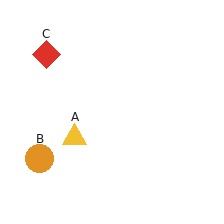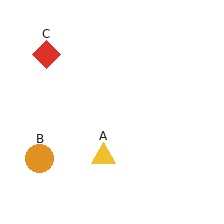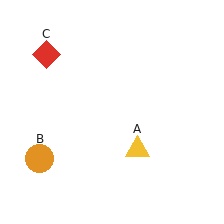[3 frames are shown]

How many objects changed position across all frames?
1 object changed position: yellow triangle (object A).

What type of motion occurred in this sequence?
The yellow triangle (object A) rotated counterclockwise around the center of the scene.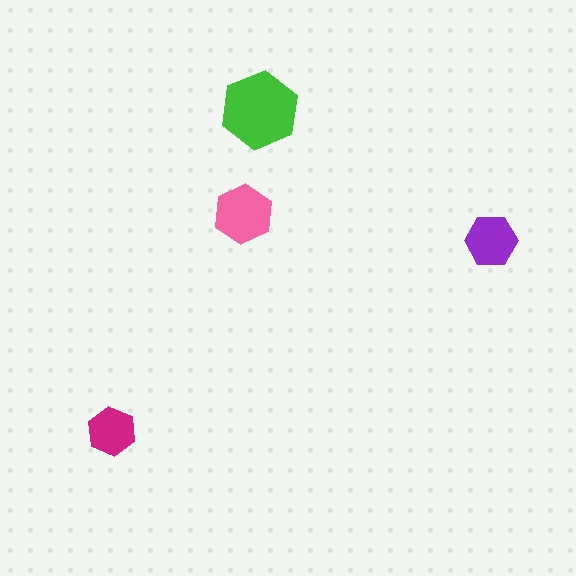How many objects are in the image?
There are 4 objects in the image.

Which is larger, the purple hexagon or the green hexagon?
The green one.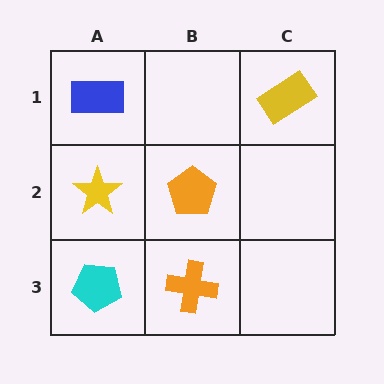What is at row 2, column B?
An orange pentagon.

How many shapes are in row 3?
2 shapes.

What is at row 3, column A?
A cyan pentagon.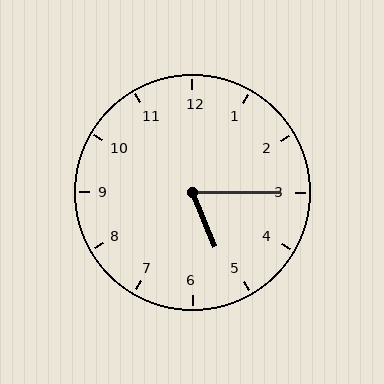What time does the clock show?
5:15.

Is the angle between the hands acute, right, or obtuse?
It is acute.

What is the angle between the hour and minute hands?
Approximately 68 degrees.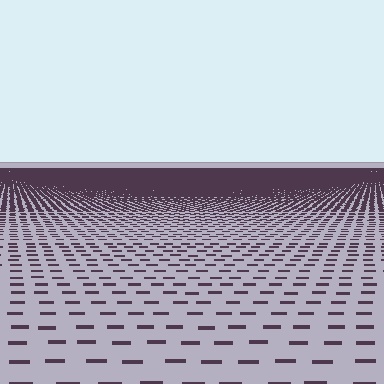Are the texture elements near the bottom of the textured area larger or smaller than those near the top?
Larger. Near the bottom, elements are closer to the viewer and appear at a bigger on-screen size.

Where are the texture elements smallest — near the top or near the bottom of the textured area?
Near the top.